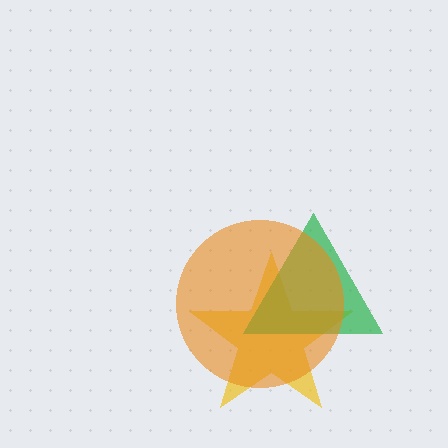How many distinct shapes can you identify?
There are 3 distinct shapes: a yellow star, a green triangle, an orange circle.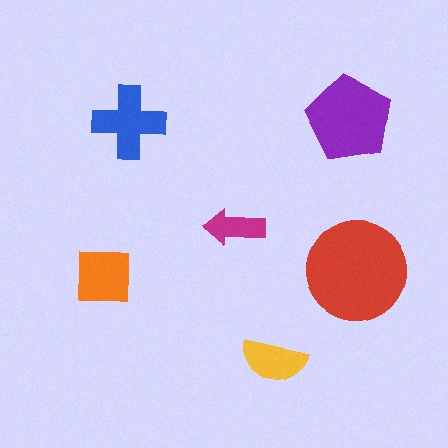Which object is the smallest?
The magenta arrow.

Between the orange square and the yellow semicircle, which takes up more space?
The orange square.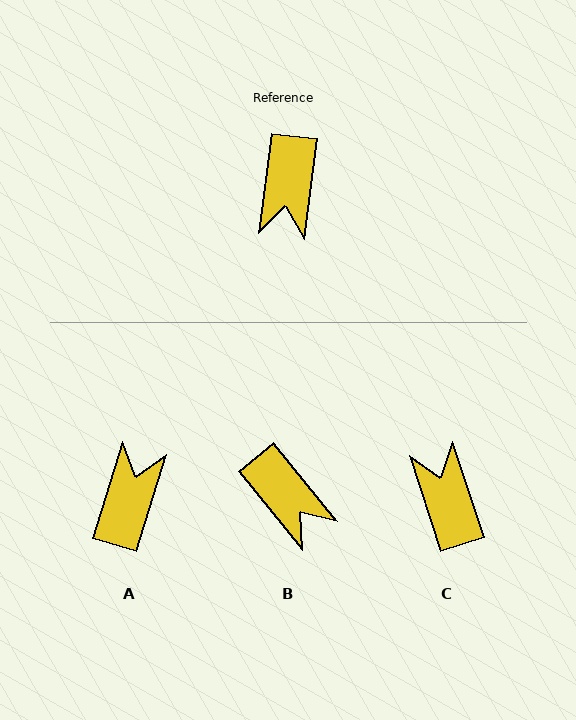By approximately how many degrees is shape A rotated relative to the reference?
Approximately 170 degrees counter-clockwise.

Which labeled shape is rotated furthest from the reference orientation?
A, about 170 degrees away.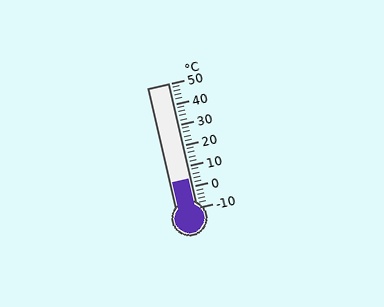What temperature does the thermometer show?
The thermometer shows approximately 4°C.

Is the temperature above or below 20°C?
The temperature is below 20°C.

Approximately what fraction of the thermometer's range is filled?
The thermometer is filled to approximately 25% of its range.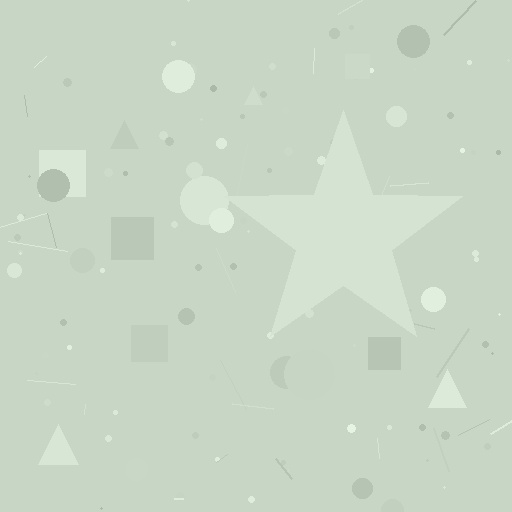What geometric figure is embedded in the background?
A star is embedded in the background.